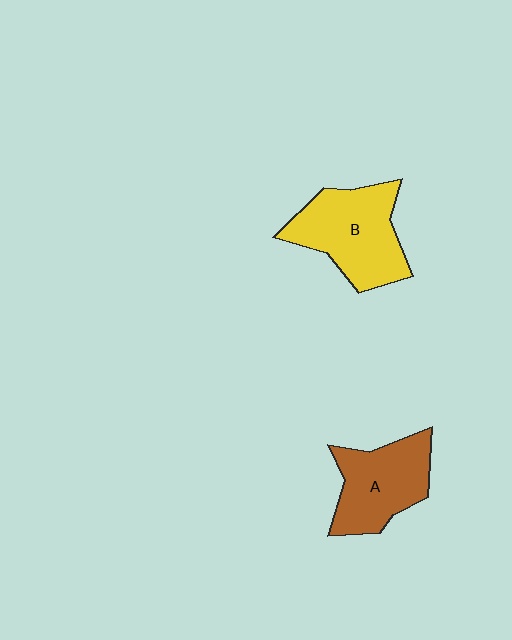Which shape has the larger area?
Shape B (yellow).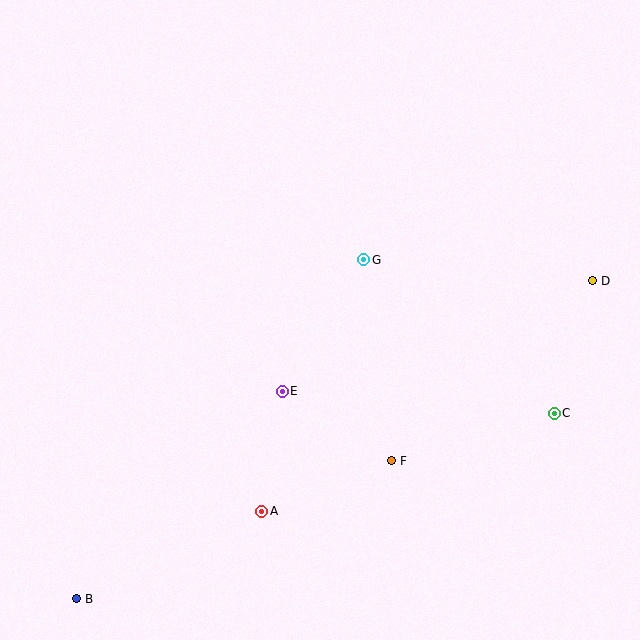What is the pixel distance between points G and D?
The distance between G and D is 230 pixels.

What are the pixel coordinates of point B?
Point B is at (77, 599).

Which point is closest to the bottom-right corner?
Point C is closest to the bottom-right corner.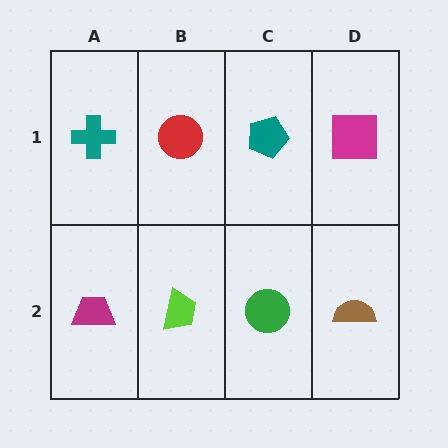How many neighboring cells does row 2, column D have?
2.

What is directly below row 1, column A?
A magenta trapezoid.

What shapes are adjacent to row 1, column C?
A green circle (row 2, column C), a red circle (row 1, column B), a magenta square (row 1, column D).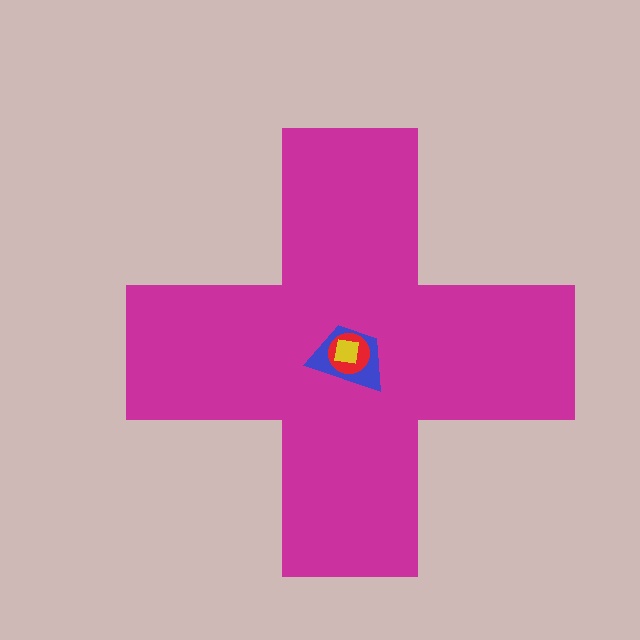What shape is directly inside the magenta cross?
The blue trapezoid.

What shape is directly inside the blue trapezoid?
The red circle.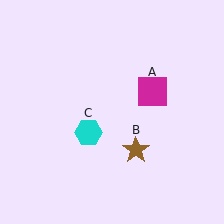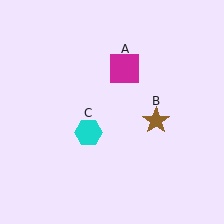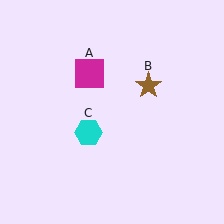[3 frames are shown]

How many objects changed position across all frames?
2 objects changed position: magenta square (object A), brown star (object B).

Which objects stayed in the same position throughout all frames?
Cyan hexagon (object C) remained stationary.